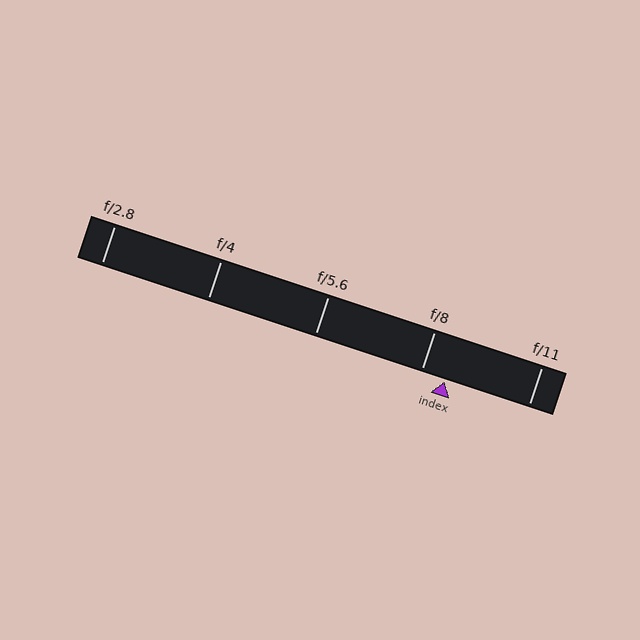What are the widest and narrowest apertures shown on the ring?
The widest aperture shown is f/2.8 and the narrowest is f/11.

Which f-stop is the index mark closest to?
The index mark is closest to f/8.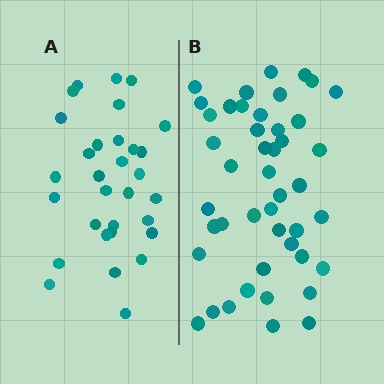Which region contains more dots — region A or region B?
Region B (the right region) has more dots.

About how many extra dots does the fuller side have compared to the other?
Region B has approximately 15 more dots than region A.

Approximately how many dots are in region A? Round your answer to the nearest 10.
About 30 dots. (The exact count is 31, which rounds to 30.)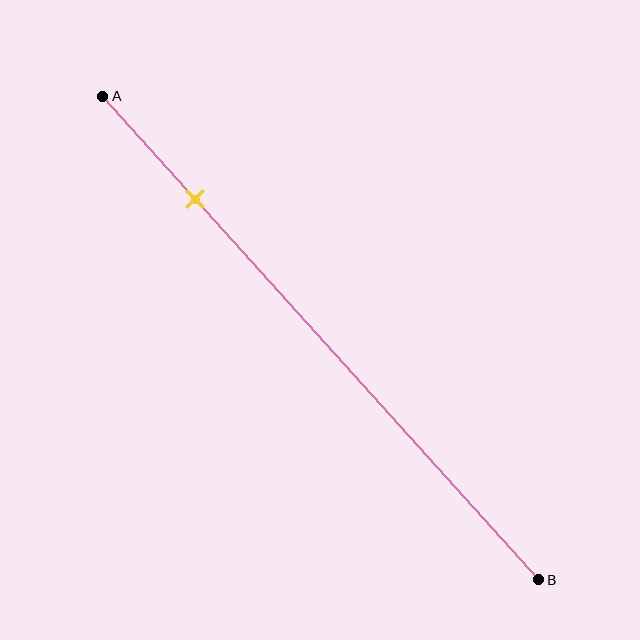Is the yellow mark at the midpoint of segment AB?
No, the mark is at about 20% from A, not at the 50% midpoint.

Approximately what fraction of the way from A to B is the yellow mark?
The yellow mark is approximately 20% of the way from A to B.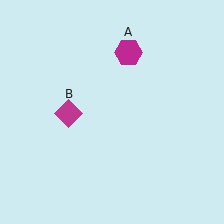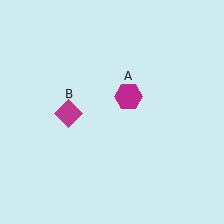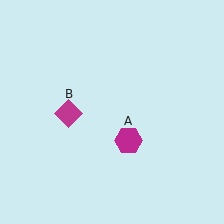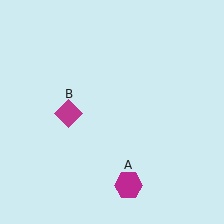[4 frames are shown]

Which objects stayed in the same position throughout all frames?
Magenta diamond (object B) remained stationary.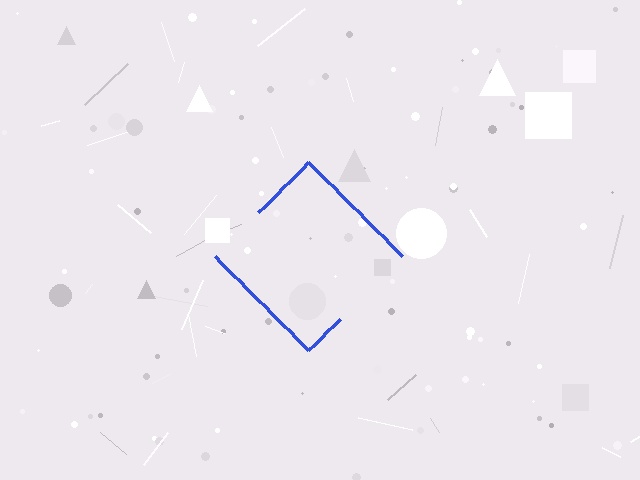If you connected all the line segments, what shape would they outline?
They would outline a diamond.